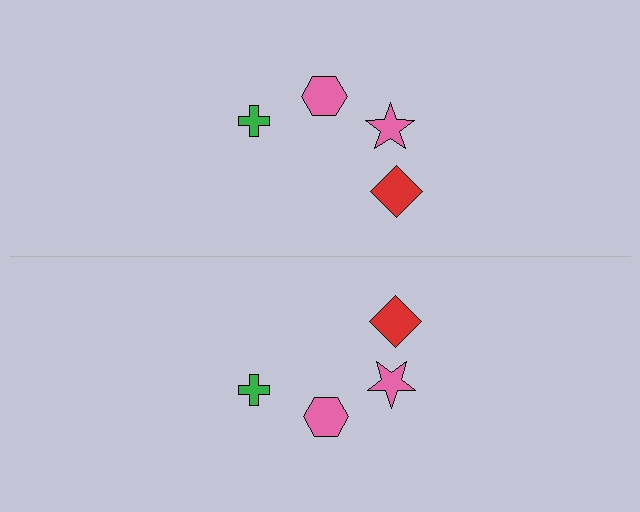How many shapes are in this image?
There are 8 shapes in this image.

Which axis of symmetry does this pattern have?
The pattern has a horizontal axis of symmetry running through the center of the image.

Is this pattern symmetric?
Yes, this pattern has bilateral (reflection) symmetry.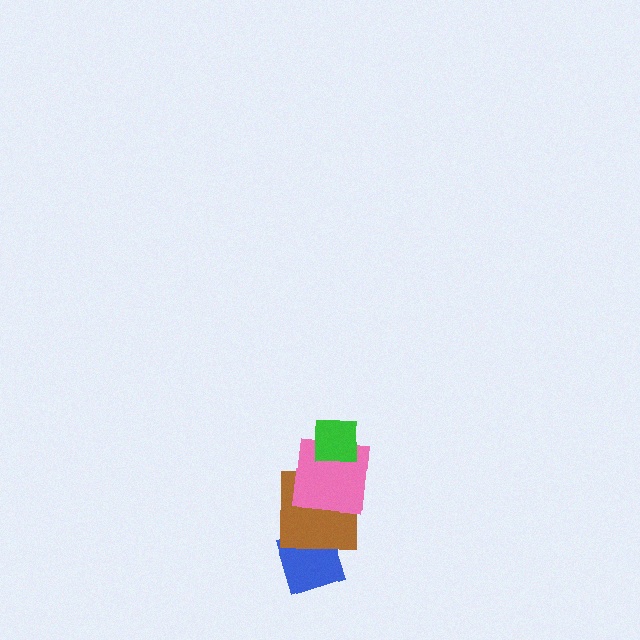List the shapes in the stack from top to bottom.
From top to bottom: the green square, the pink square, the brown square, the blue diamond.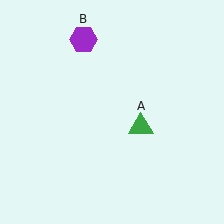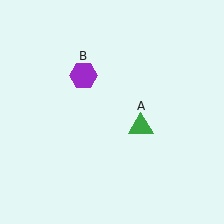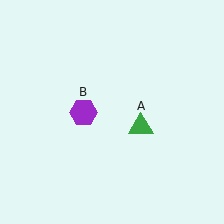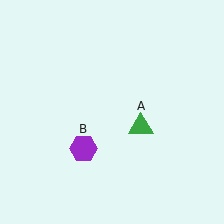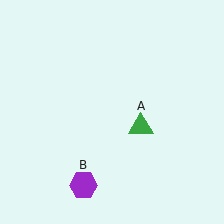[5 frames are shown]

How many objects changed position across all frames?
1 object changed position: purple hexagon (object B).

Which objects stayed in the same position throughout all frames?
Green triangle (object A) remained stationary.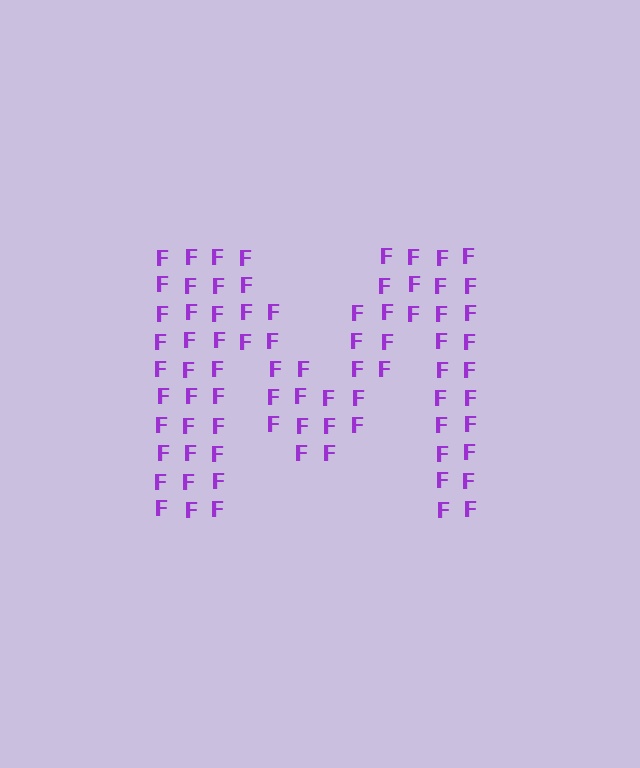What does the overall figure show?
The overall figure shows the letter M.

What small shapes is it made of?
It is made of small letter F's.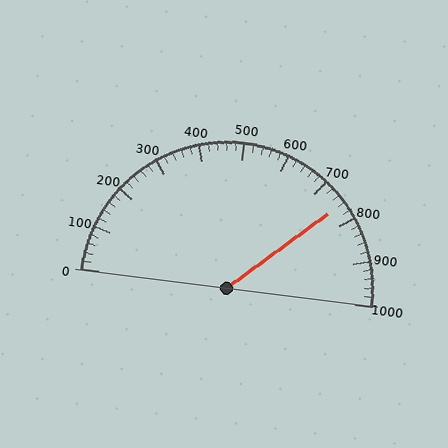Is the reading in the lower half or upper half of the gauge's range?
The reading is in the upper half of the range (0 to 1000).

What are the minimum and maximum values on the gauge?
The gauge ranges from 0 to 1000.